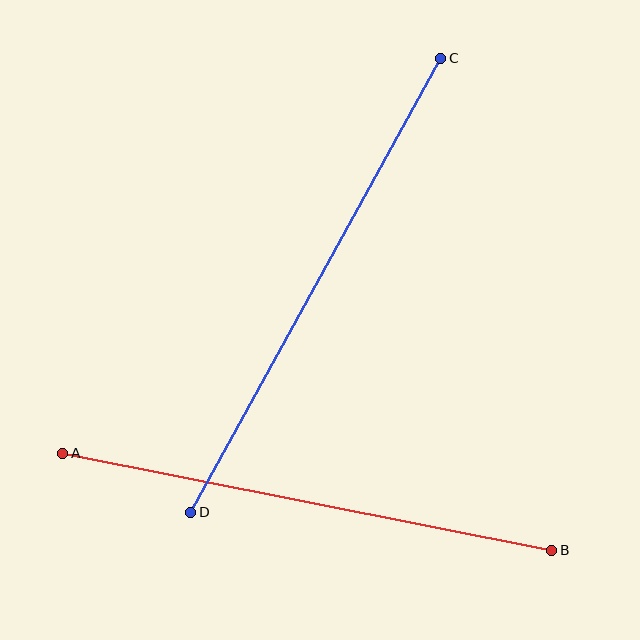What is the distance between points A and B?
The distance is approximately 498 pixels.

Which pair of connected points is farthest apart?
Points C and D are farthest apart.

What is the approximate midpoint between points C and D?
The midpoint is at approximately (316, 285) pixels.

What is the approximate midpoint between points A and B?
The midpoint is at approximately (307, 502) pixels.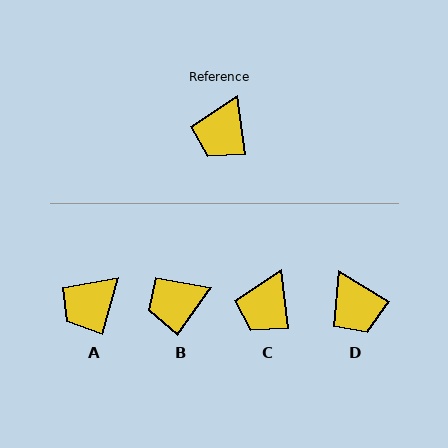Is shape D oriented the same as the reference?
No, it is off by about 52 degrees.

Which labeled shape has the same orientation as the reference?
C.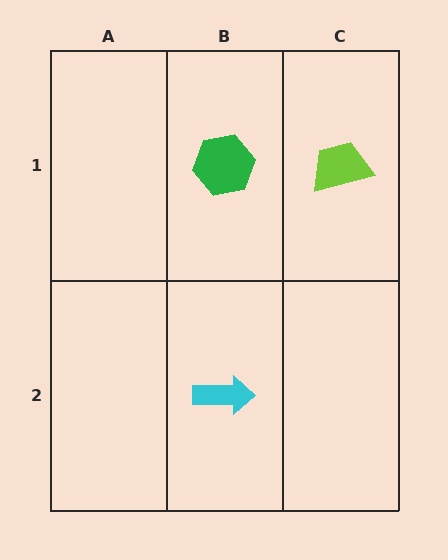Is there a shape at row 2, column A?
No, that cell is empty.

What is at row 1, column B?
A green hexagon.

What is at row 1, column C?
A lime trapezoid.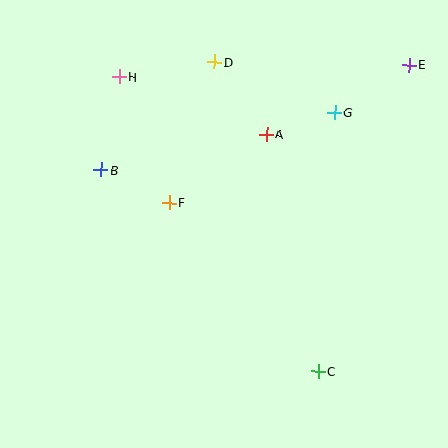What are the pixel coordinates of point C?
Point C is at (318, 371).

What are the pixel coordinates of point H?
Point H is at (119, 77).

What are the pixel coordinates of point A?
Point A is at (266, 134).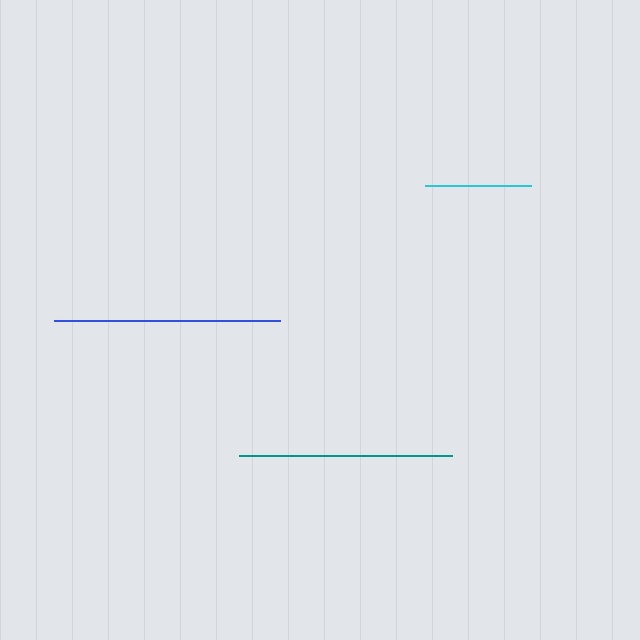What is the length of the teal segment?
The teal segment is approximately 214 pixels long.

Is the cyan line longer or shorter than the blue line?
The blue line is longer than the cyan line.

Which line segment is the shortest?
The cyan line is the shortest at approximately 105 pixels.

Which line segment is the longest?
The blue line is the longest at approximately 226 pixels.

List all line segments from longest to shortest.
From longest to shortest: blue, teal, cyan.